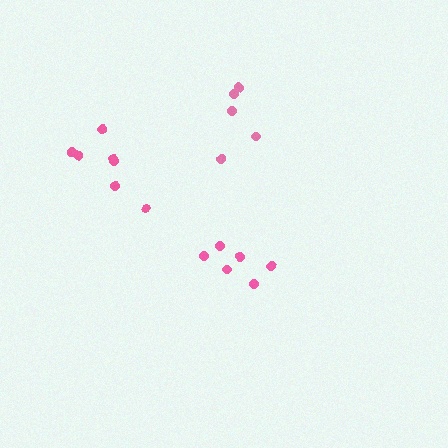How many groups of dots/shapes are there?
There are 3 groups.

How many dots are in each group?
Group 1: 6 dots, Group 2: 5 dots, Group 3: 7 dots (18 total).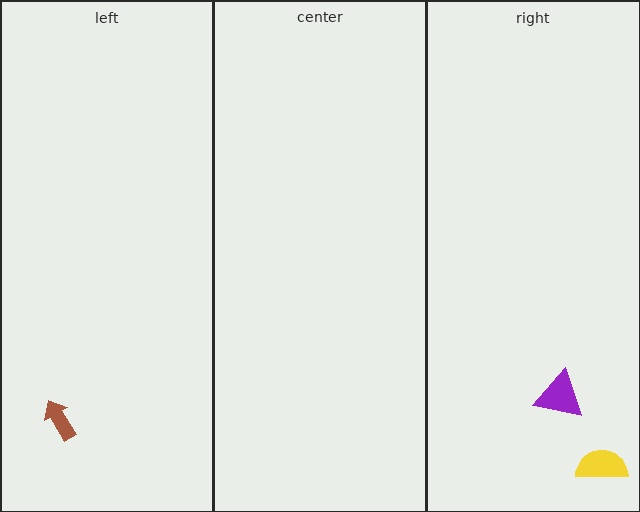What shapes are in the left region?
The brown arrow.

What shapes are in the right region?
The yellow semicircle, the purple triangle.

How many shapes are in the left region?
1.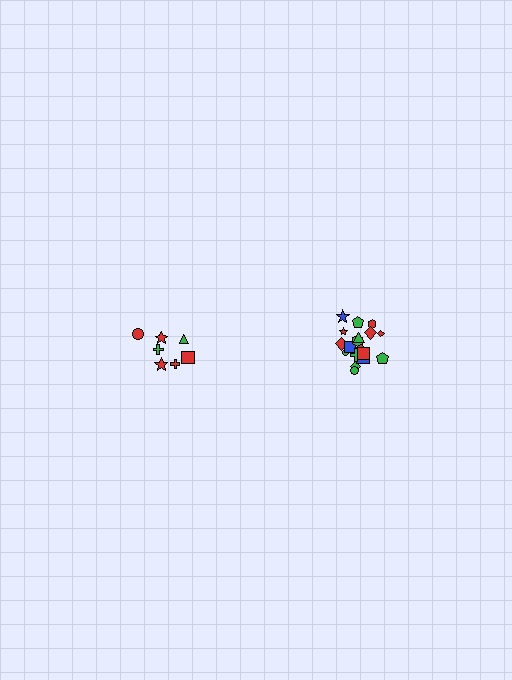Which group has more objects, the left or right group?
The right group.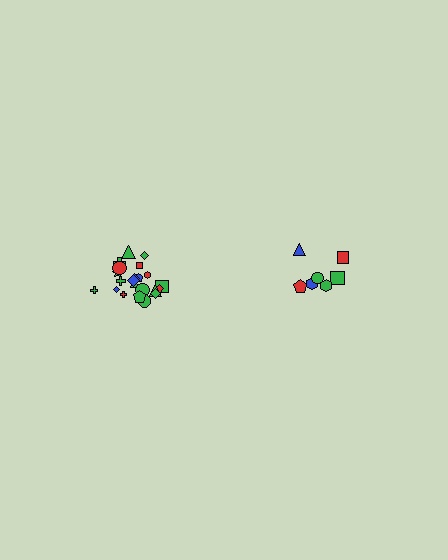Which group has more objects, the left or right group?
The left group.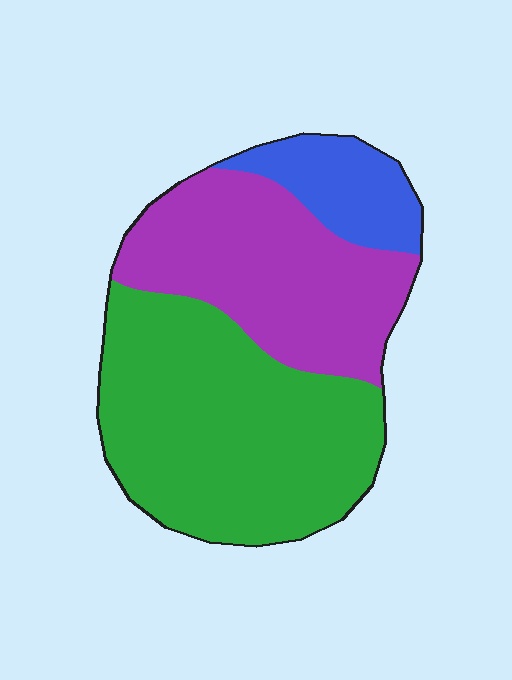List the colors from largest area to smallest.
From largest to smallest: green, purple, blue.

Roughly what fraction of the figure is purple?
Purple takes up about three eighths (3/8) of the figure.